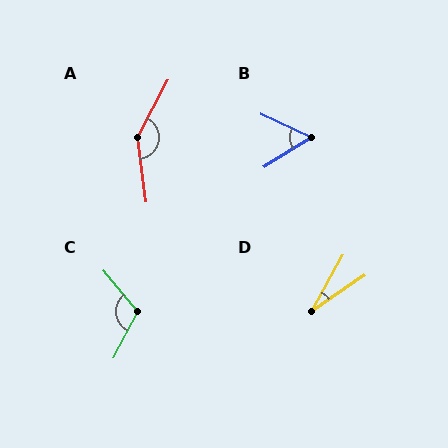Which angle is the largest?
A, at approximately 145 degrees.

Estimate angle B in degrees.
Approximately 57 degrees.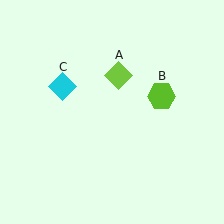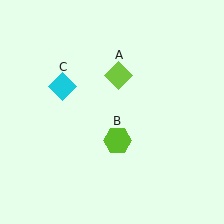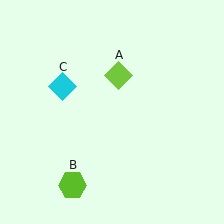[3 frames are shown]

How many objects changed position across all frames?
1 object changed position: lime hexagon (object B).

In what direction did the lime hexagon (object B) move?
The lime hexagon (object B) moved down and to the left.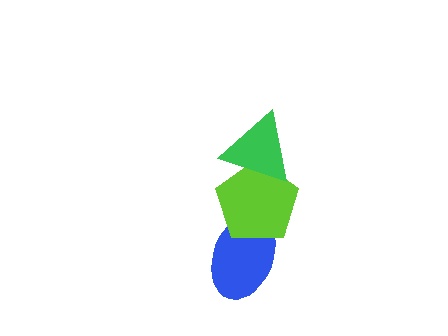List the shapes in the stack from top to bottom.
From top to bottom: the green triangle, the lime pentagon, the blue ellipse.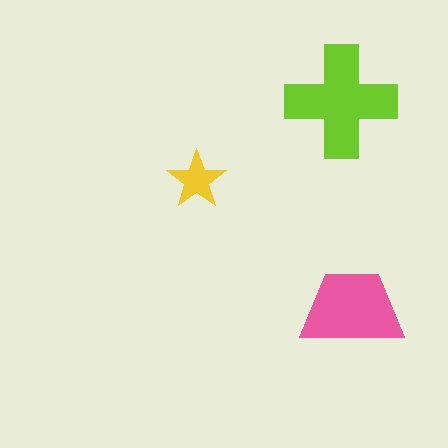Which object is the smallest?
The yellow star.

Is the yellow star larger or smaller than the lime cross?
Smaller.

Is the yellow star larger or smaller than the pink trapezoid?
Smaller.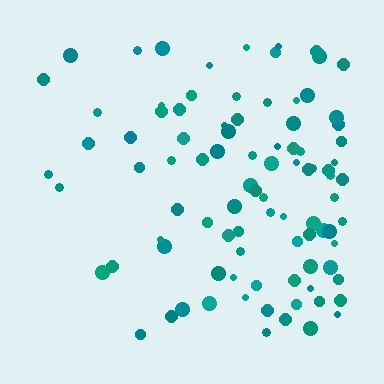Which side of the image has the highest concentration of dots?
The right.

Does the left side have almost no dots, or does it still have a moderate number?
Still a moderate number, just noticeably fewer than the right.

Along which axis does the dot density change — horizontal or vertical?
Horizontal.